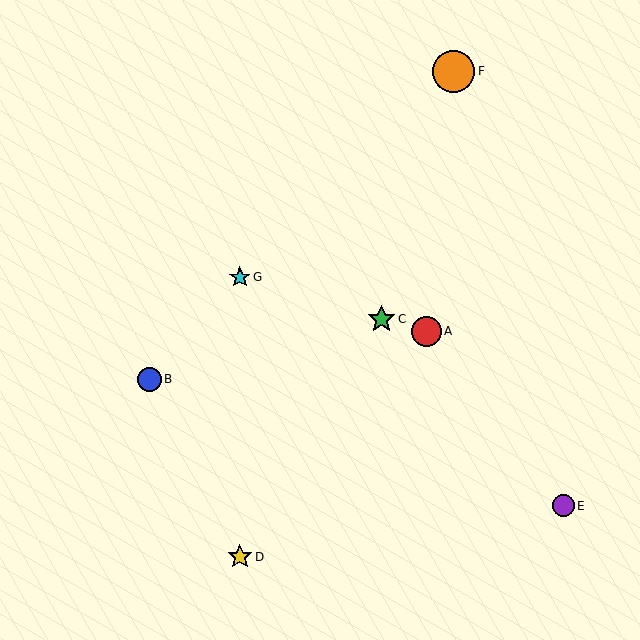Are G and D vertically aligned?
Yes, both are at x≈240.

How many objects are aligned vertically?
2 objects (D, G) are aligned vertically.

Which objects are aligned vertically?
Objects D, G are aligned vertically.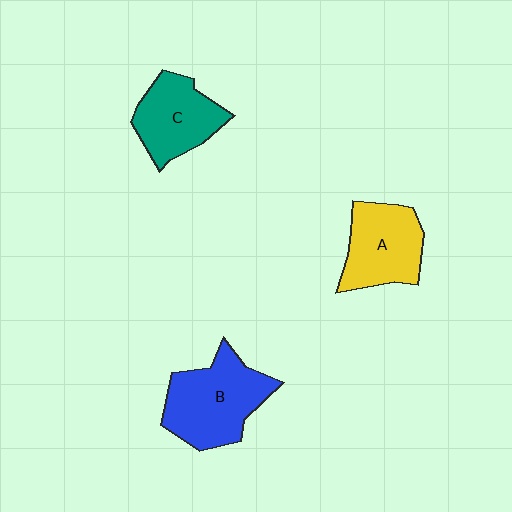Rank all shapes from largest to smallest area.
From largest to smallest: B (blue), A (yellow), C (teal).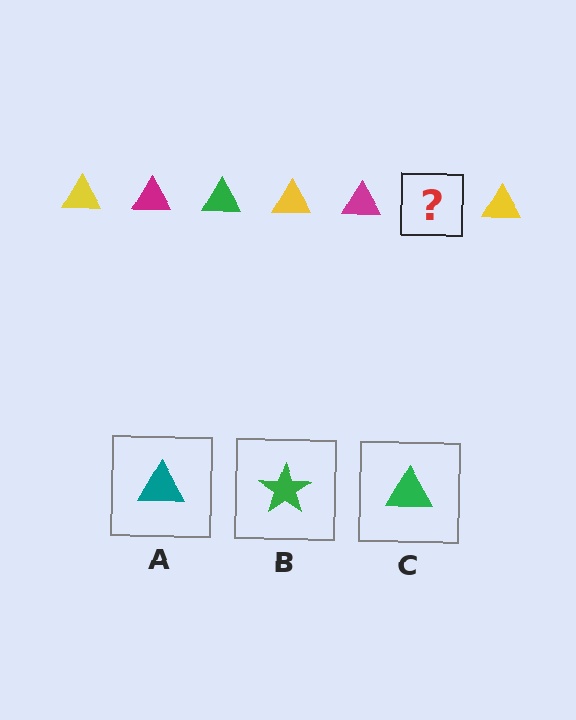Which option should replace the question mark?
Option C.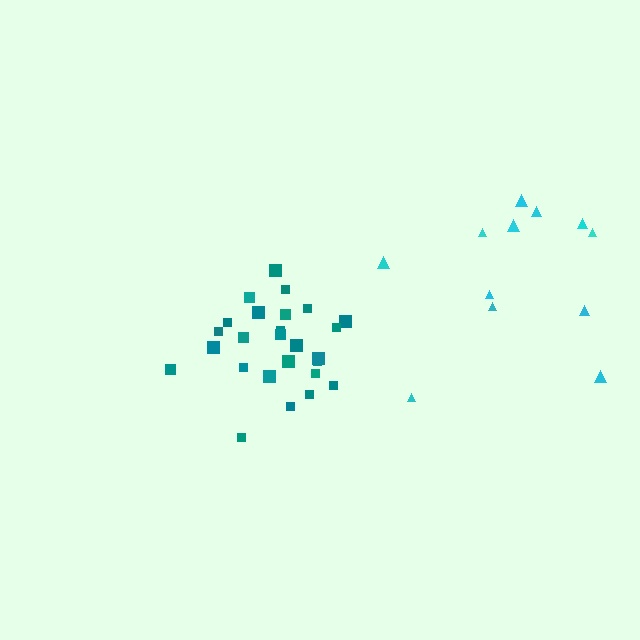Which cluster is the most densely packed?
Teal.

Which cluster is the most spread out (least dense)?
Cyan.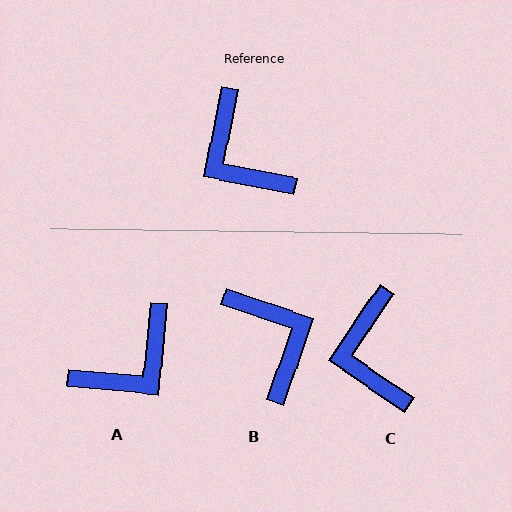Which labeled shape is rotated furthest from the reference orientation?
B, about 172 degrees away.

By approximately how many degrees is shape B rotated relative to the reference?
Approximately 172 degrees counter-clockwise.